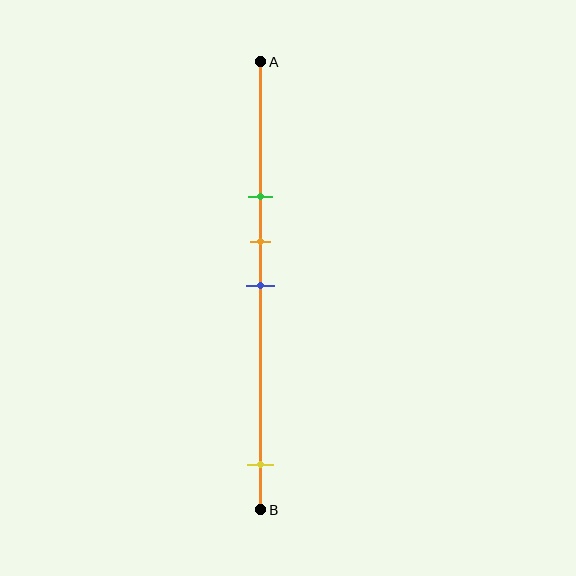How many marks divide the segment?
There are 4 marks dividing the segment.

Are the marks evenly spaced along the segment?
No, the marks are not evenly spaced.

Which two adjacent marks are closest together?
The orange and blue marks are the closest adjacent pair.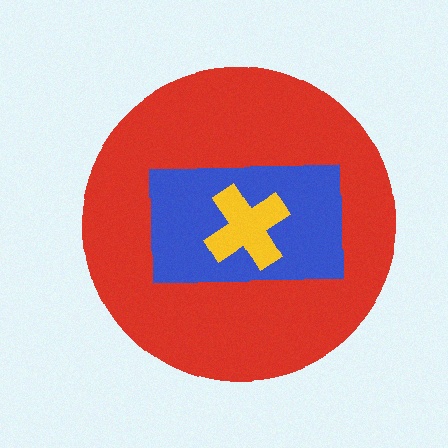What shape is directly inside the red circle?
The blue rectangle.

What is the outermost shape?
The red circle.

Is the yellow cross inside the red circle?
Yes.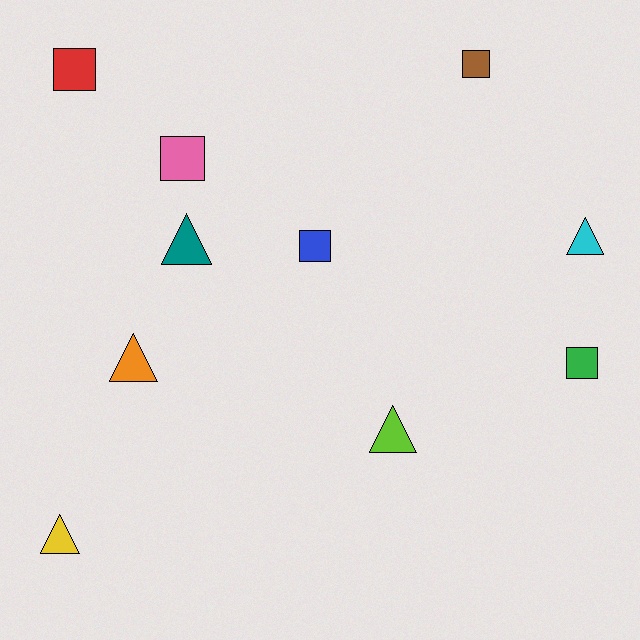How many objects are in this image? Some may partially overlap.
There are 10 objects.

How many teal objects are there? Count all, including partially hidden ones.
There is 1 teal object.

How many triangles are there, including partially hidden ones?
There are 5 triangles.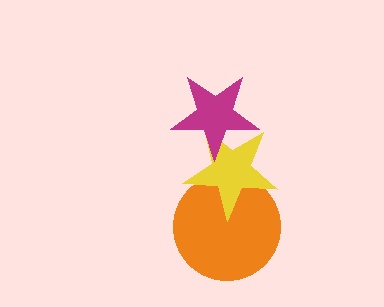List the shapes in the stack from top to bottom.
From top to bottom: the magenta star, the yellow star, the orange circle.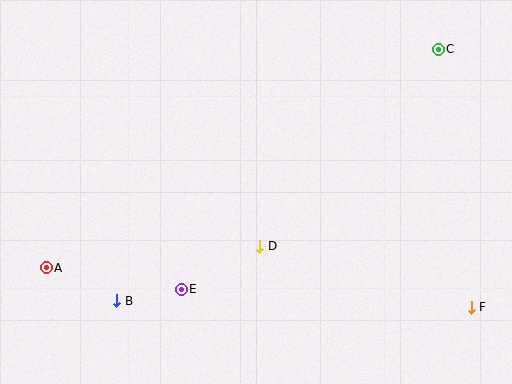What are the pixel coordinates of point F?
Point F is at (471, 307).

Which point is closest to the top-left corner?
Point A is closest to the top-left corner.